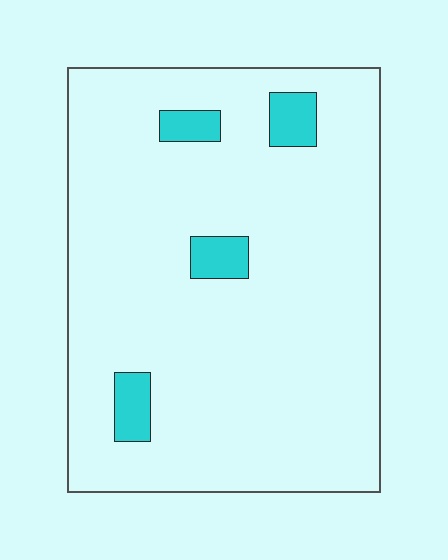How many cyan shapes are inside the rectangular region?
4.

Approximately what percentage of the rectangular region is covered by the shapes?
Approximately 5%.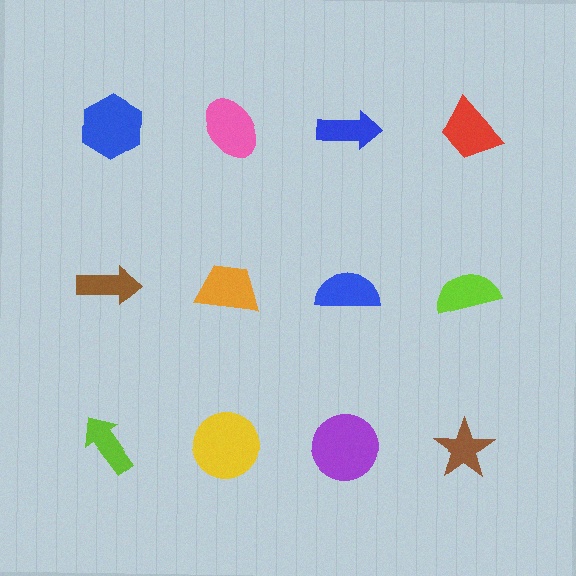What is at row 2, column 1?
A brown arrow.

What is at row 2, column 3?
A blue semicircle.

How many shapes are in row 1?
4 shapes.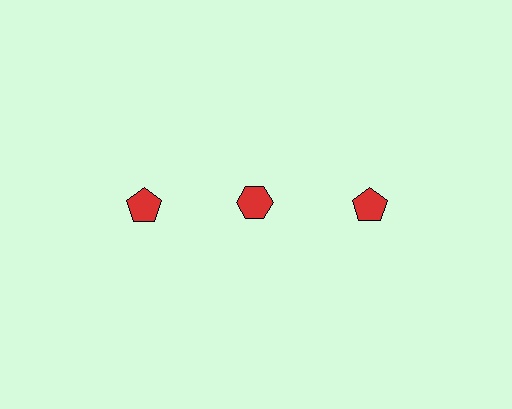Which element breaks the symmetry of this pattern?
The red hexagon in the top row, second from left column breaks the symmetry. All other shapes are red pentagons.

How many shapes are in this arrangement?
There are 3 shapes arranged in a grid pattern.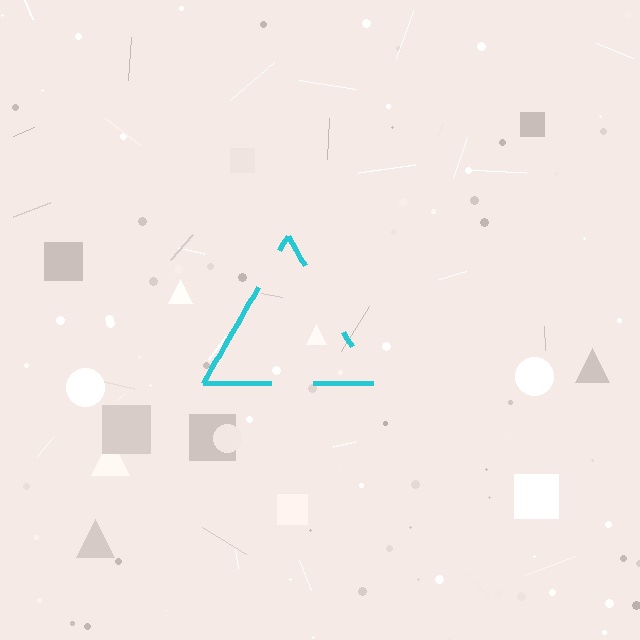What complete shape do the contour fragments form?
The contour fragments form a triangle.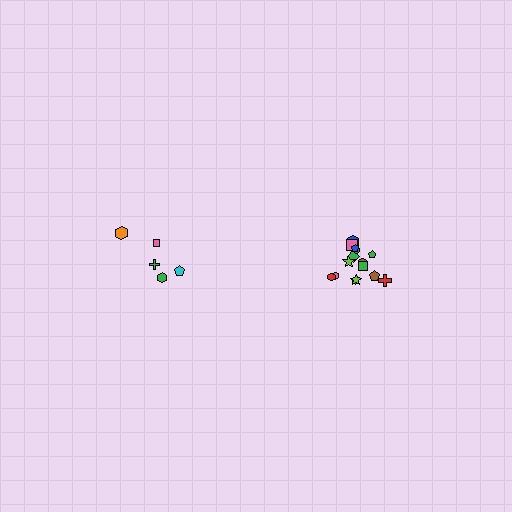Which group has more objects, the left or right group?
The right group.